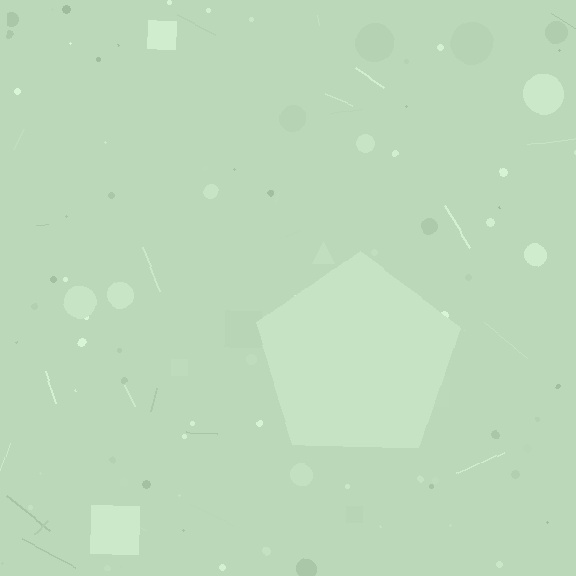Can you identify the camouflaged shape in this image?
The camouflaged shape is a pentagon.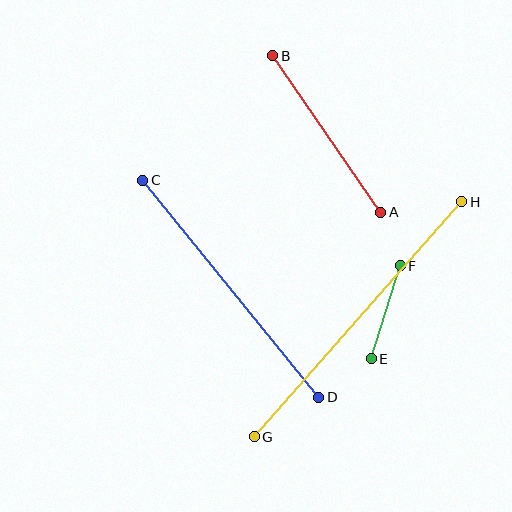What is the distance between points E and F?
The distance is approximately 98 pixels.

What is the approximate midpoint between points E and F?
The midpoint is at approximately (386, 312) pixels.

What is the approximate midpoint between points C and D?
The midpoint is at approximately (231, 289) pixels.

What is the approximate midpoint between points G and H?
The midpoint is at approximately (358, 319) pixels.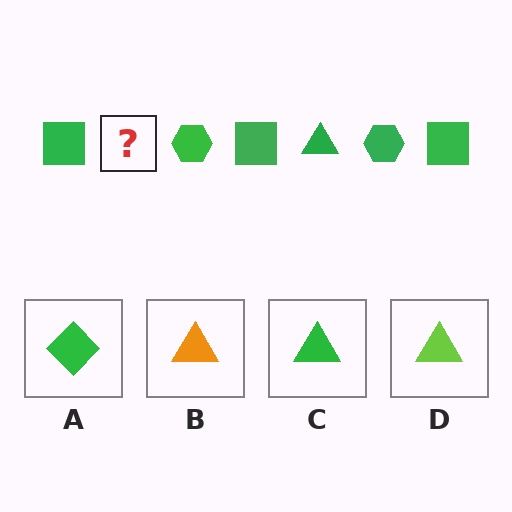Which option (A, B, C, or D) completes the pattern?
C.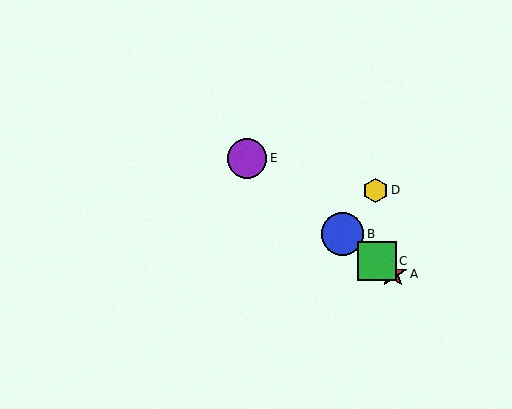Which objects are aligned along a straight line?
Objects A, B, C, E are aligned along a straight line.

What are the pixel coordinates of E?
Object E is at (247, 158).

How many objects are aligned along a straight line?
4 objects (A, B, C, E) are aligned along a straight line.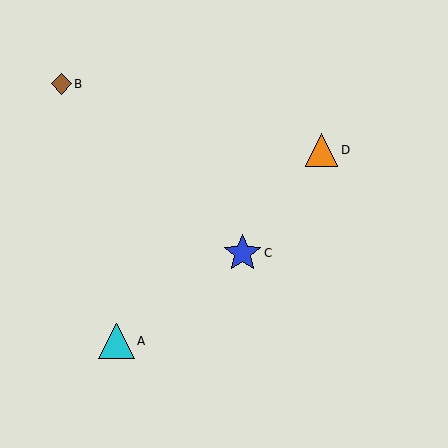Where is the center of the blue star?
The center of the blue star is at (242, 253).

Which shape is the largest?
The blue star (labeled C) is the largest.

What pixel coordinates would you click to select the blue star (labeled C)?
Click at (242, 253) to select the blue star C.